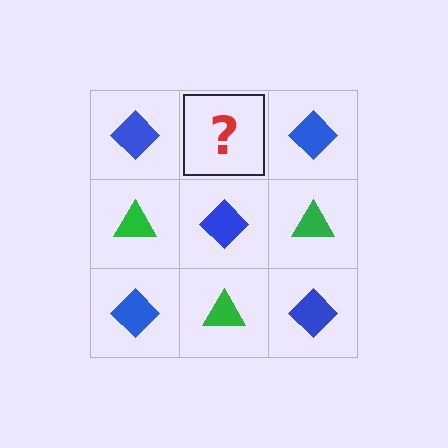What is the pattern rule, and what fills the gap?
The rule is that it alternates blue diamond and green triangle in a checkerboard pattern. The gap should be filled with a green triangle.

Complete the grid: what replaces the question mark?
The question mark should be replaced with a green triangle.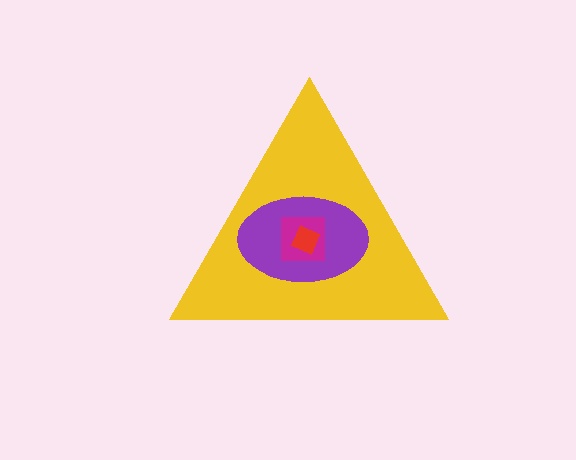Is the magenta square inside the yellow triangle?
Yes.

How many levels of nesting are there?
4.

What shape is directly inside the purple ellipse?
The magenta square.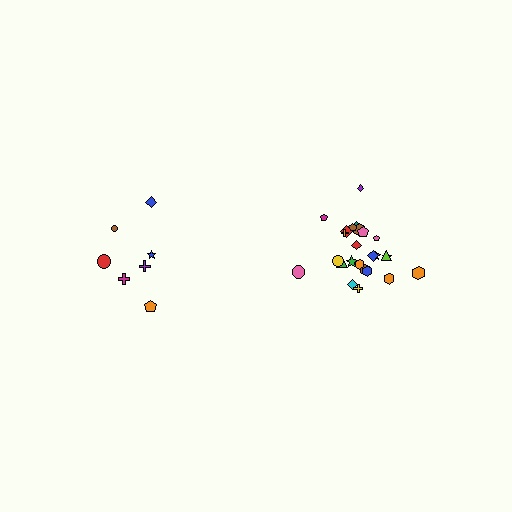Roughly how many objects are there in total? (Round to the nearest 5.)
Roughly 30 objects in total.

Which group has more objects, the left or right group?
The right group.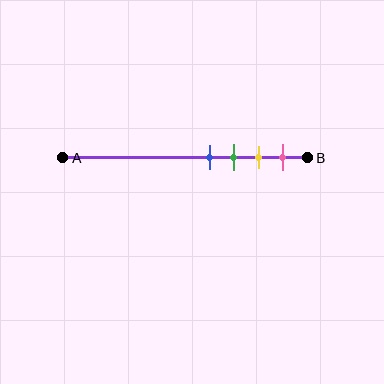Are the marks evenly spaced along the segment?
Yes, the marks are approximately evenly spaced.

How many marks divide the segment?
There are 4 marks dividing the segment.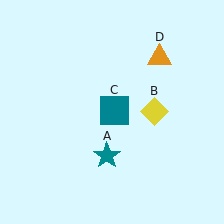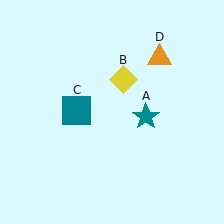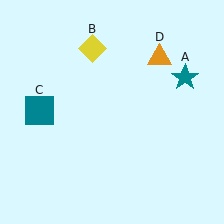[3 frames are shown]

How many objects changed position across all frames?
3 objects changed position: teal star (object A), yellow diamond (object B), teal square (object C).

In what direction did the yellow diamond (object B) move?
The yellow diamond (object B) moved up and to the left.